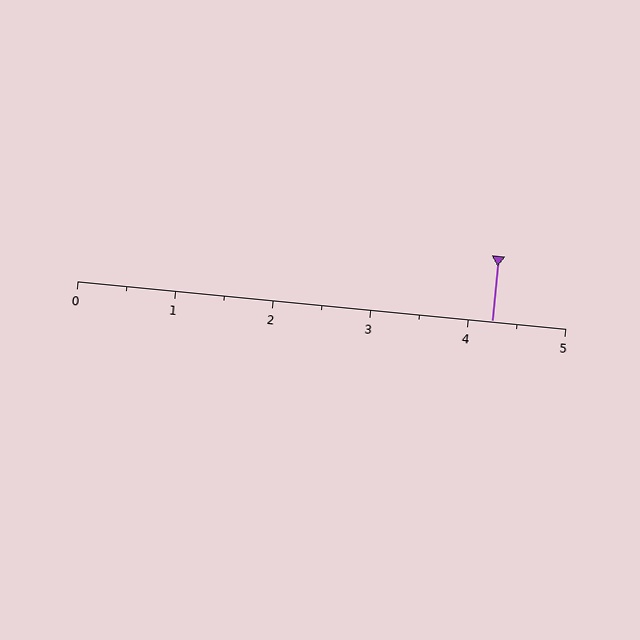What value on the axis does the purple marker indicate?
The marker indicates approximately 4.2.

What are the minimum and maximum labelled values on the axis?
The axis runs from 0 to 5.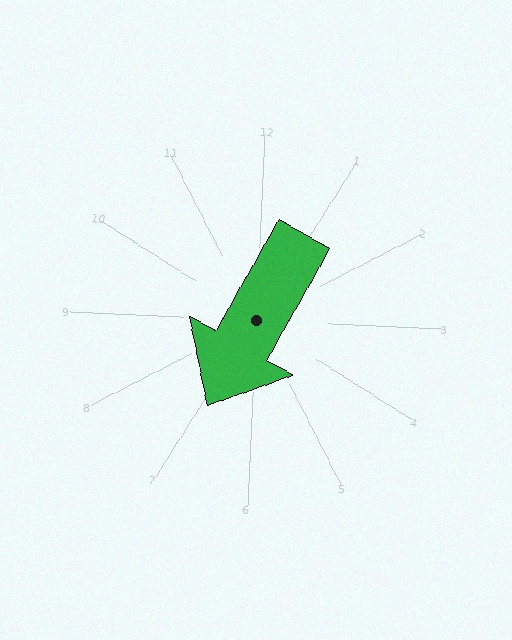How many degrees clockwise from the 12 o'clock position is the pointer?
Approximately 207 degrees.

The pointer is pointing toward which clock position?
Roughly 7 o'clock.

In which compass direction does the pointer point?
Southwest.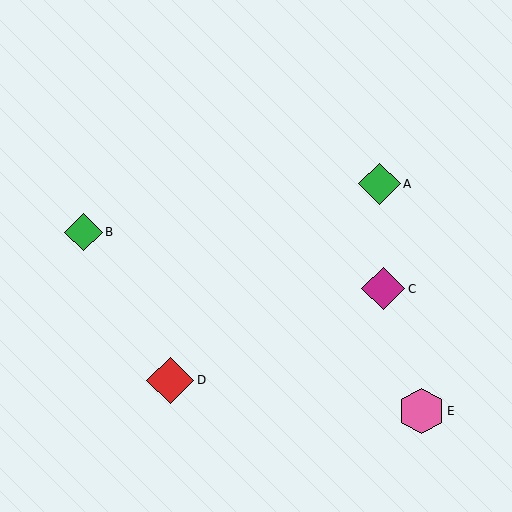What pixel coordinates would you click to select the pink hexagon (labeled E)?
Click at (422, 411) to select the pink hexagon E.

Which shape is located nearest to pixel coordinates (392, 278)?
The magenta diamond (labeled C) at (383, 289) is nearest to that location.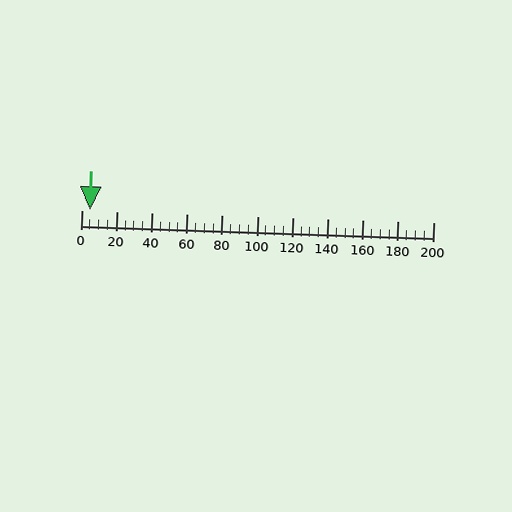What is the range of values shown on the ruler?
The ruler shows values from 0 to 200.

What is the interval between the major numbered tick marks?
The major tick marks are spaced 20 units apart.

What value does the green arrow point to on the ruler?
The green arrow points to approximately 5.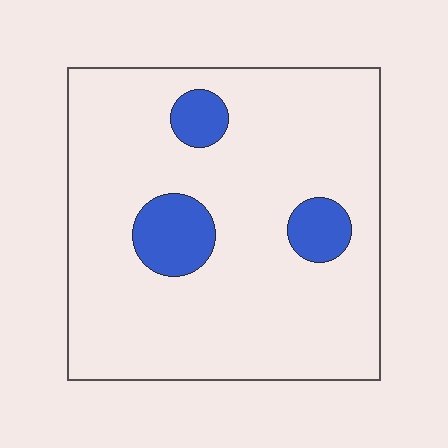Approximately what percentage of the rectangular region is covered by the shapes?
Approximately 10%.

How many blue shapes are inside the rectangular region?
3.